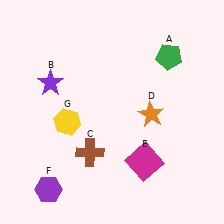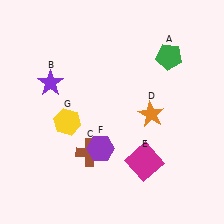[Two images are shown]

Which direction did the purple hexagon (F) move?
The purple hexagon (F) moved right.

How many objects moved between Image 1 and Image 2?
1 object moved between the two images.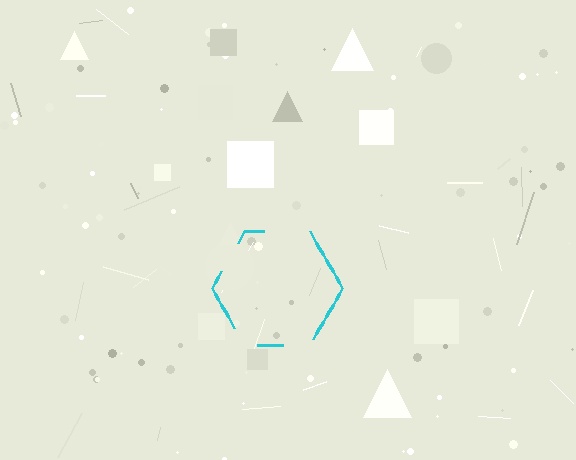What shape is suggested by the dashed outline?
The dashed outline suggests a hexagon.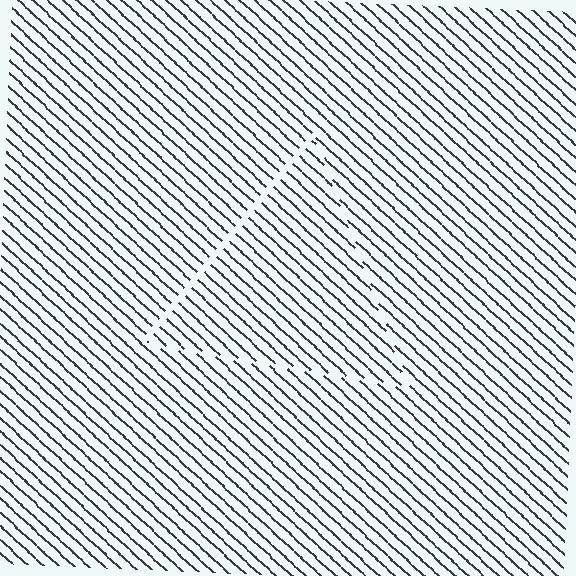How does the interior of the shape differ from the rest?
The interior of the shape contains the same grating, shifted by half a period — the contour is defined by the phase discontinuity where line-ends from the inner and outer gratings abut.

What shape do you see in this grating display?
An illusory triangle. The interior of the shape contains the same grating, shifted by half a period — the contour is defined by the phase discontinuity where line-ends from the inner and outer gratings abut.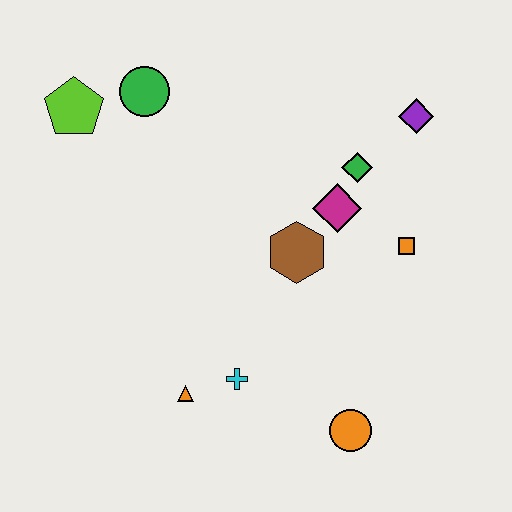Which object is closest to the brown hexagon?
The magenta diamond is closest to the brown hexagon.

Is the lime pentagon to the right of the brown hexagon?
No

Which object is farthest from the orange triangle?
The purple diamond is farthest from the orange triangle.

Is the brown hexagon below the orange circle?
No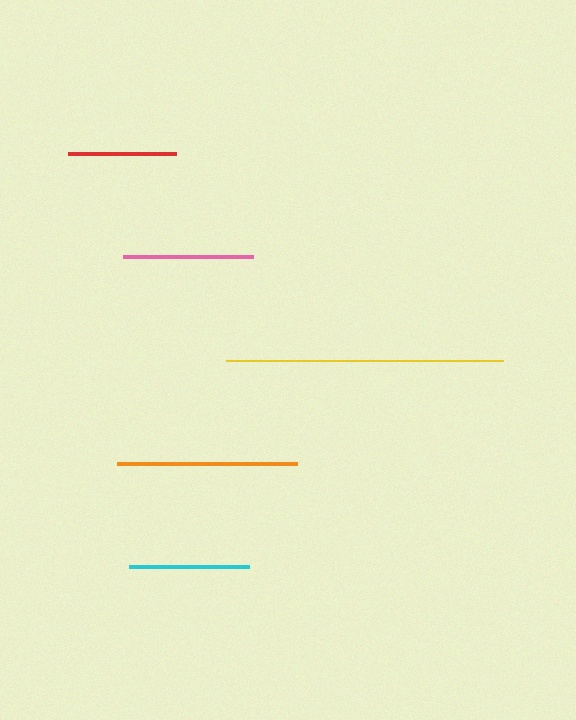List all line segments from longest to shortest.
From longest to shortest: yellow, orange, pink, cyan, red.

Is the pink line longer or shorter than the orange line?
The orange line is longer than the pink line.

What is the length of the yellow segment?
The yellow segment is approximately 277 pixels long.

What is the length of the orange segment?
The orange segment is approximately 180 pixels long.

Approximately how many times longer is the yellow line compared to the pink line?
The yellow line is approximately 2.1 times the length of the pink line.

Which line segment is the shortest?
The red line is the shortest at approximately 108 pixels.